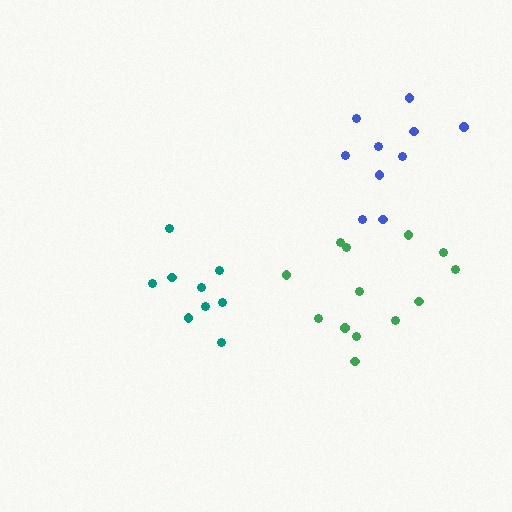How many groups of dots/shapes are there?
There are 3 groups.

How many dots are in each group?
Group 1: 9 dots, Group 2: 10 dots, Group 3: 13 dots (32 total).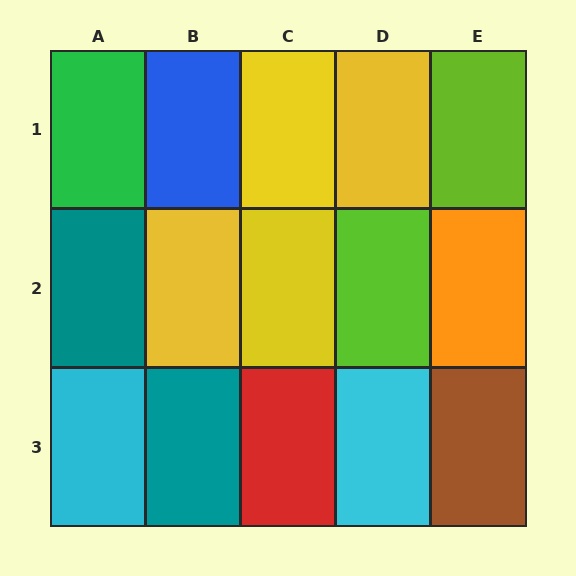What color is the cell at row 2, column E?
Orange.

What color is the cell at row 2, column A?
Teal.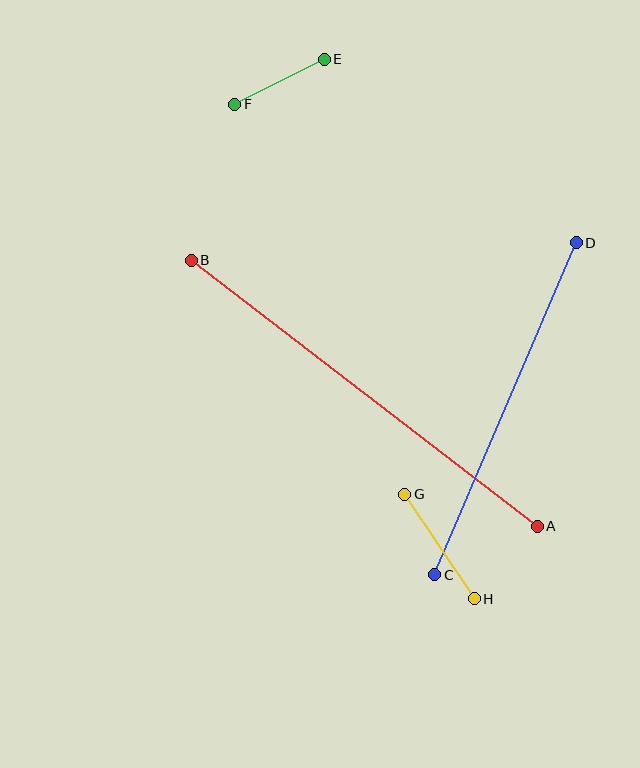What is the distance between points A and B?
The distance is approximately 436 pixels.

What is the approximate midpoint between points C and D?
The midpoint is at approximately (505, 409) pixels.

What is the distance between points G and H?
The distance is approximately 125 pixels.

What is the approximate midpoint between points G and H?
The midpoint is at approximately (439, 546) pixels.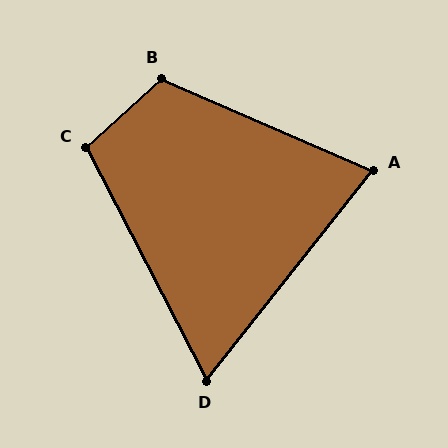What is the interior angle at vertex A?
Approximately 75 degrees (acute).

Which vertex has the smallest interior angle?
D, at approximately 66 degrees.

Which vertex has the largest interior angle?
B, at approximately 114 degrees.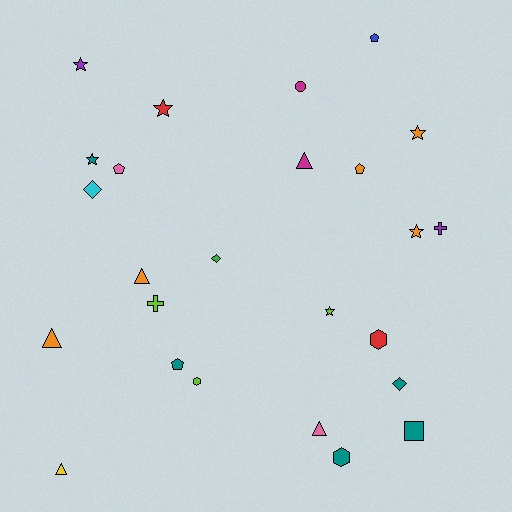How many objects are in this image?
There are 25 objects.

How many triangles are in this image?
There are 5 triangles.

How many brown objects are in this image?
There are no brown objects.